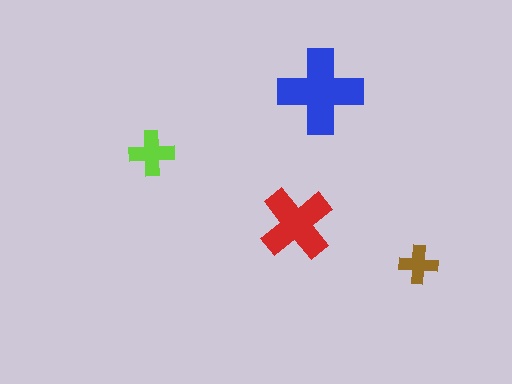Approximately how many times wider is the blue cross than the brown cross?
About 2 times wider.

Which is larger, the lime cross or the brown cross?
The lime one.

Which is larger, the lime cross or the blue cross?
The blue one.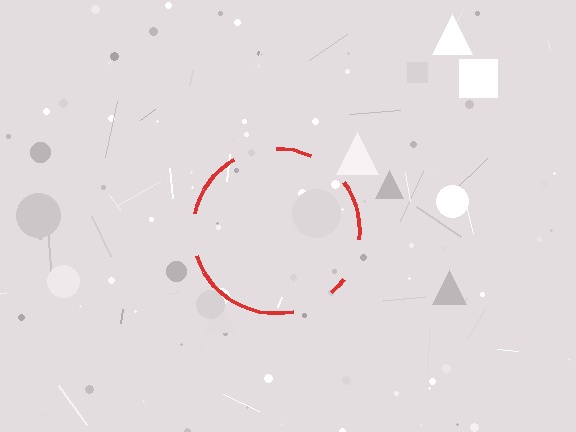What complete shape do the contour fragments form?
The contour fragments form a circle.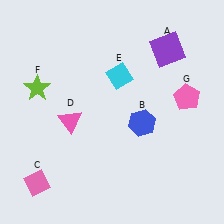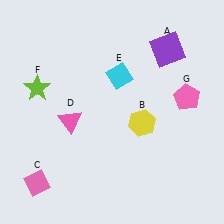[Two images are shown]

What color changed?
The hexagon (B) changed from blue in Image 1 to yellow in Image 2.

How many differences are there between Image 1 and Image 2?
There is 1 difference between the two images.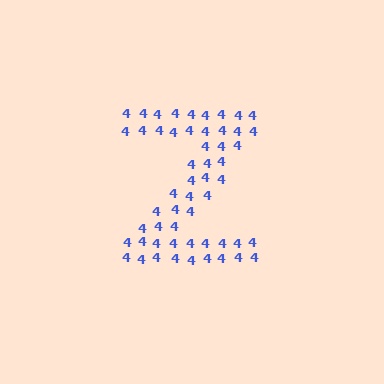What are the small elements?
The small elements are digit 4's.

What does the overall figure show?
The overall figure shows the letter Z.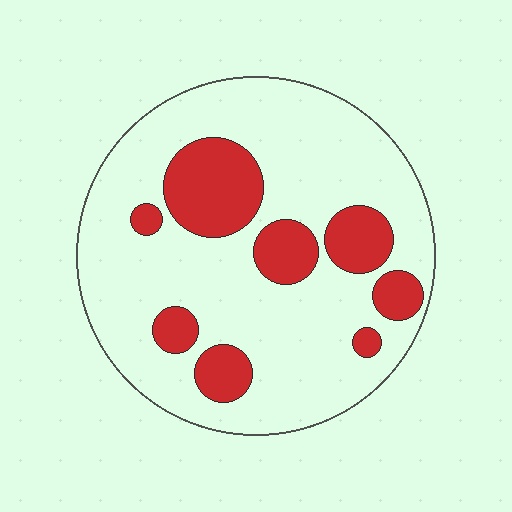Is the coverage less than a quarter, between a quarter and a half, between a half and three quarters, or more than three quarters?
Less than a quarter.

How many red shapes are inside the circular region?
8.